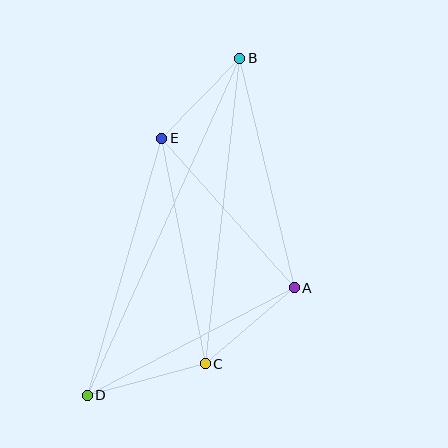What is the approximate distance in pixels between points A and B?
The distance between A and B is approximately 236 pixels.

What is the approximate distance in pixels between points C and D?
The distance between C and D is approximately 122 pixels.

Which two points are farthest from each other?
Points B and D are farthest from each other.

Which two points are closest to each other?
Points B and E are closest to each other.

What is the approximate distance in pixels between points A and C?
The distance between A and C is approximately 117 pixels.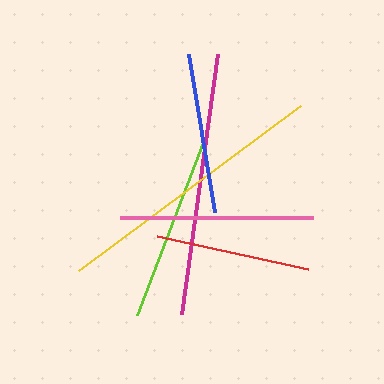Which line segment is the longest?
The yellow line is the longest at approximately 277 pixels.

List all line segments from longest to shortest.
From longest to shortest: yellow, magenta, pink, lime, blue, red.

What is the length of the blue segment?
The blue segment is approximately 161 pixels long.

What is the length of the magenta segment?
The magenta segment is approximately 262 pixels long.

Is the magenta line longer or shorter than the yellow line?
The yellow line is longer than the magenta line.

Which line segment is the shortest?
The red line is the shortest at approximately 155 pixels.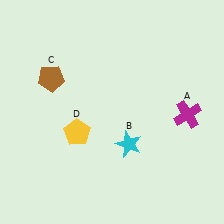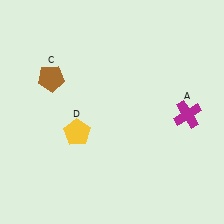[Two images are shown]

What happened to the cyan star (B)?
The cyan star (B) was removed in Image 2. It was in the bottom-right area of Image 1.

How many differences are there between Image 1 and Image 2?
There is 1 difference between the two images.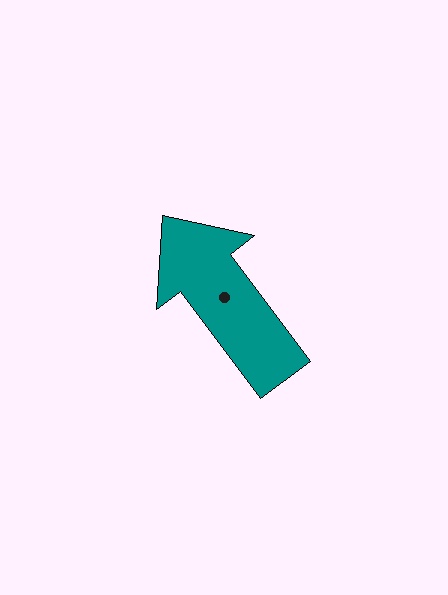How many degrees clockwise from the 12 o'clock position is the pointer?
Approximately 323 degrees.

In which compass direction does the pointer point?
Northwest.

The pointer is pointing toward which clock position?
Roughly 11 o'clock.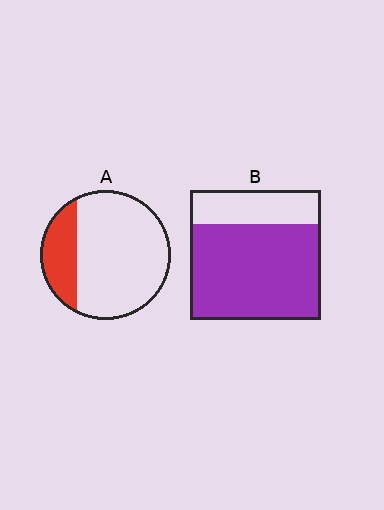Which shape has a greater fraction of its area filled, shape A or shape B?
Shape B.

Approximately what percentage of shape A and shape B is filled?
A is approximately 25% and B is approximately 75%.